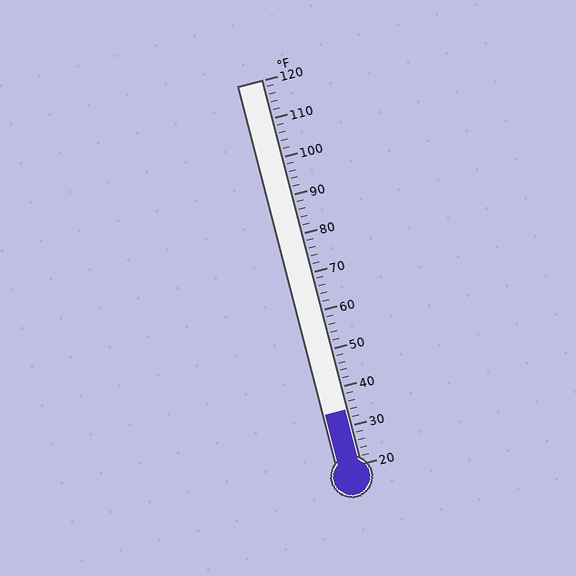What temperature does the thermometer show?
The thermometer shows approximately 34°F.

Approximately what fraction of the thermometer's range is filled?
The thermometer is filled to approximately 15% of its range.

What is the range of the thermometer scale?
The thermometer scale ranges from 20°F to 120°F.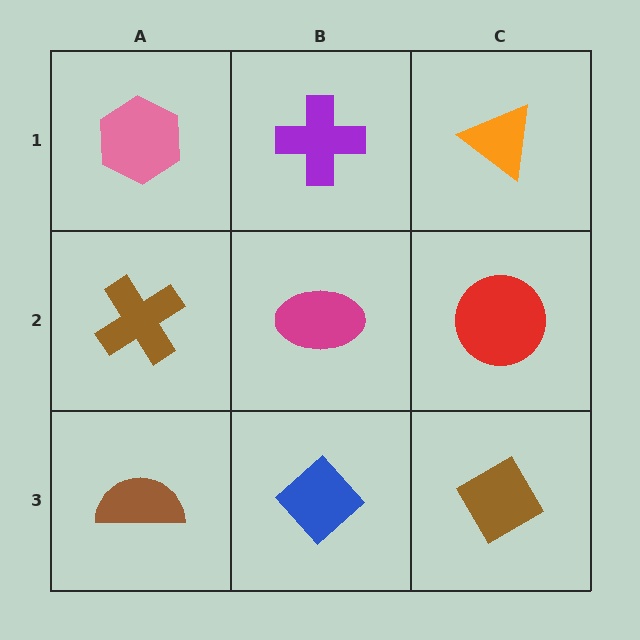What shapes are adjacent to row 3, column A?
A brown cross (row 2, column A), a blue diamond (row 3, column B).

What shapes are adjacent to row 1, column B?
A magenta ellipse (row 2, column B), a pink hexagon (row 1, column A), an orange triangle (row 1, column C).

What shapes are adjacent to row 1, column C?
A red circle (row 2, column C), a purple cross (row 1, column B).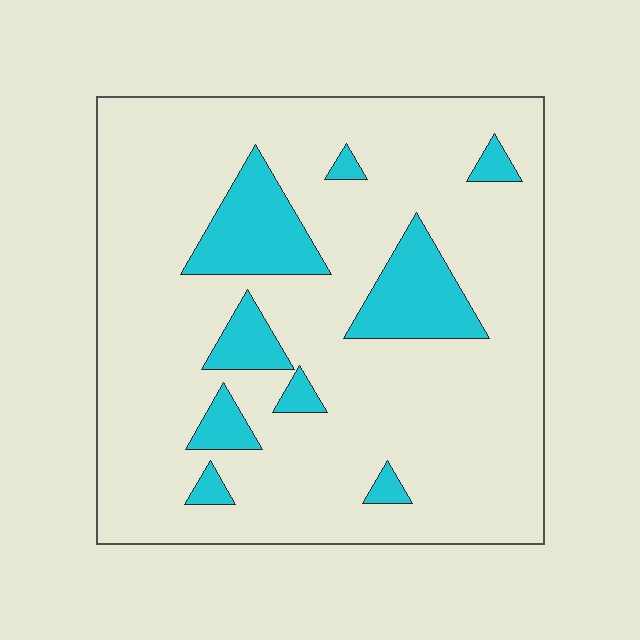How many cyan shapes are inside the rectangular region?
9.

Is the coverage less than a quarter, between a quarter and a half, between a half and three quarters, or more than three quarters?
Less than a quarter.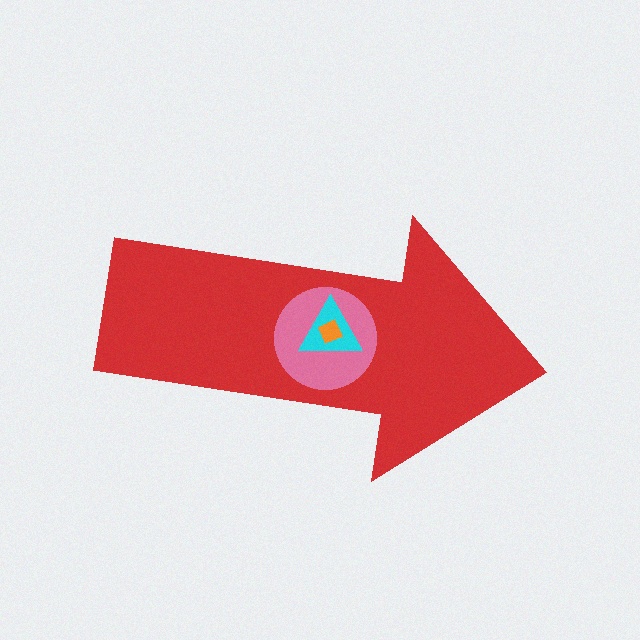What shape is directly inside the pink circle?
The cyan triangle.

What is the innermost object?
The orange square.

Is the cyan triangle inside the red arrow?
Yes.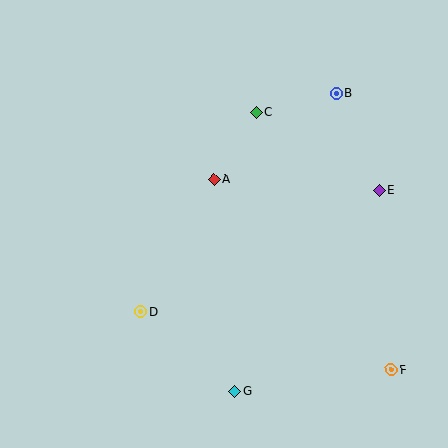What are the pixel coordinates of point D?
Point D is at (141, 311).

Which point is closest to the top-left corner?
Point A is closest to the top-left corner.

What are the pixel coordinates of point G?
Point G is at (235, 391).